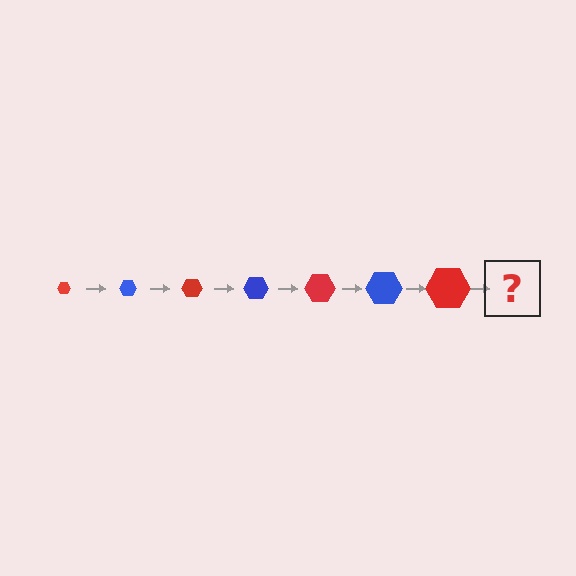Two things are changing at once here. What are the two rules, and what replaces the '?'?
The two rules are that the hexagon grows larger each step and the color cycles through red and blue. The '?' should be a blue hexagon, larger than the previous one.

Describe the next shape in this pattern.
It should be a blue hexagon, larger than the previous one.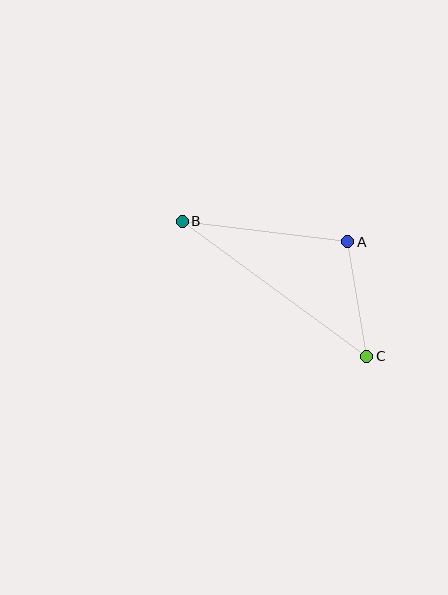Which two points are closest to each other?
Points A and C are closest to each other.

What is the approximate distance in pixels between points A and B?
The distance between A and B is approximately 167 pixels.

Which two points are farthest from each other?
Points B and C are farthest from each other.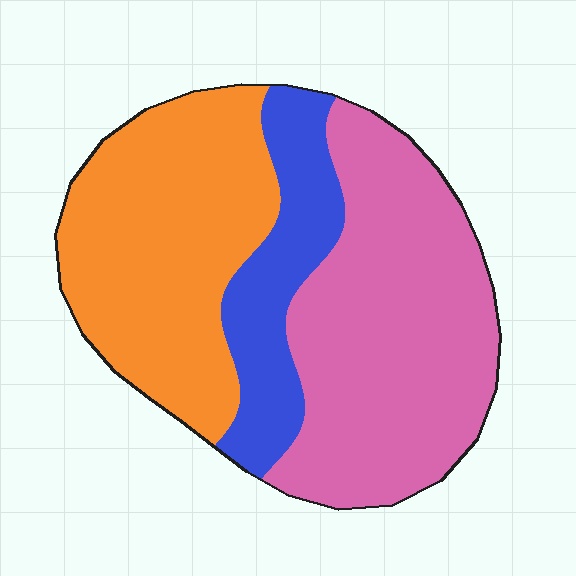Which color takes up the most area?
Pink, at roughly 45%.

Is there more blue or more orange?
Orange.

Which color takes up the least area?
Blue, at roughly 20%.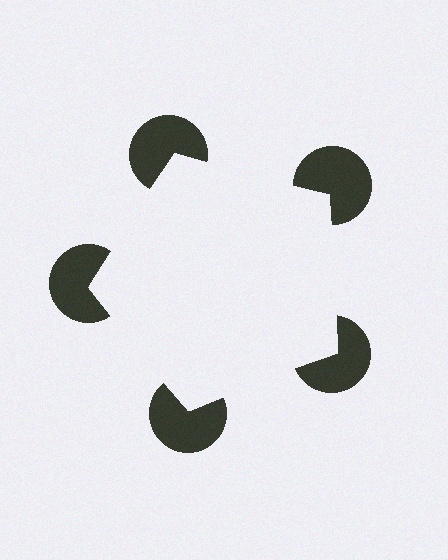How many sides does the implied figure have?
5 sides.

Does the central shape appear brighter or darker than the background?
It typically appears slightly brighter than the background, even though no actual brightness change is drawn.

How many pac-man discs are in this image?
There are 5 — one at each vertex of the illusory pentagon.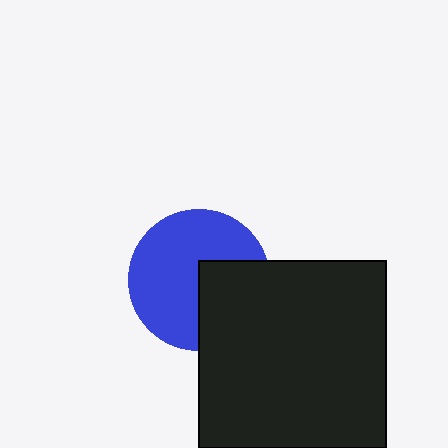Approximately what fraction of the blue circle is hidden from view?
Roughly 35% of the blue circle is hidden behind the black square.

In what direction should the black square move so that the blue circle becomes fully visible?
The black square should move right. That is the shortest direction to clear the overlap and leave the blue circle fully visible.